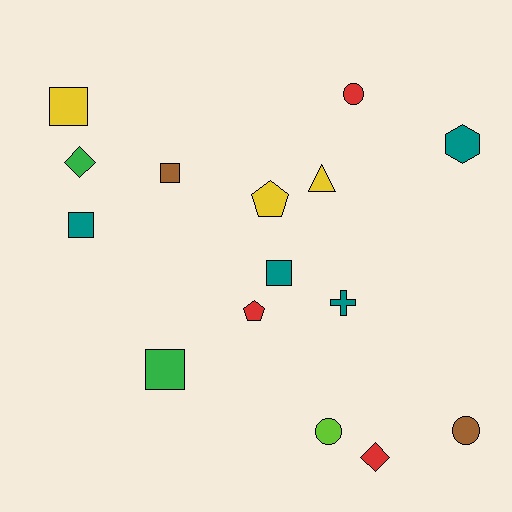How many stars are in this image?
There are no stars.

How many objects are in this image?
There are 15 objects.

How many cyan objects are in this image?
There are no cyan objects.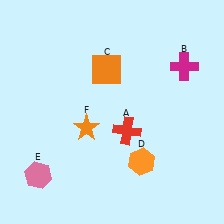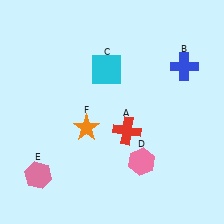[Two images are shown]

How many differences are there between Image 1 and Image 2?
There are 3 differences between the two images.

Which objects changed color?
B changed from magenta to blue. C changed from orange to cyan. D changed from orange to pink.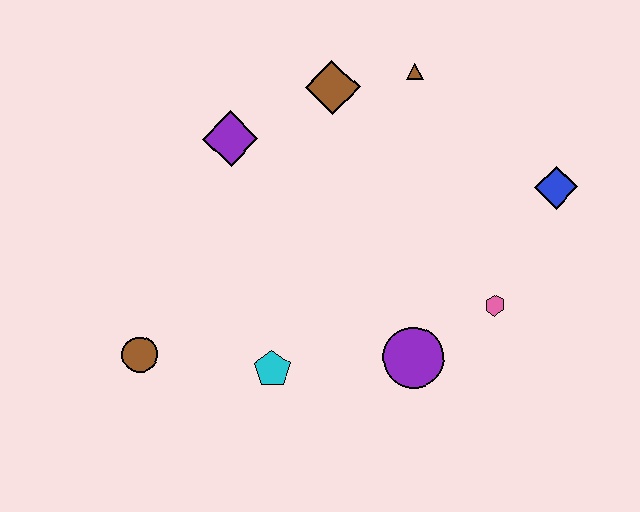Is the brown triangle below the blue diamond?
No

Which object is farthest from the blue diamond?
The brown circle is farthest from the blue diamond.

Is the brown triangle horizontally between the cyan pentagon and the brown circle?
No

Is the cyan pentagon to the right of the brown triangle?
No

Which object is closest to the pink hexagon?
The purple circle is closest to the pink hexagon.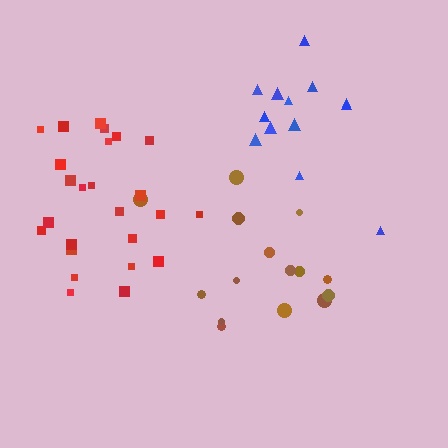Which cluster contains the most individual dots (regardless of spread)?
Red (25).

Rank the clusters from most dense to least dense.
red, blue, brown.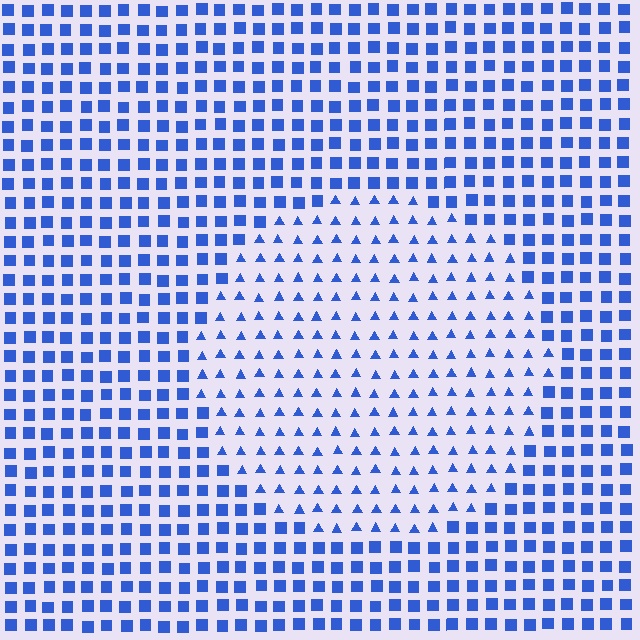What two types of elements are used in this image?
The image uses triangles inside the circle region and squares outside it.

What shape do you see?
I see a circle.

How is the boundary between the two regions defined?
The boundary is defined by a change in element shape: triangles inside vs. squares outside. All elements share the same color and spacing.